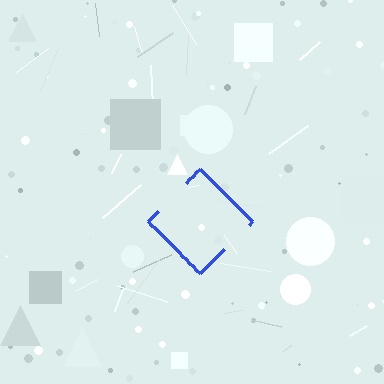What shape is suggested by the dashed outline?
The dashed outline suggests a diamond.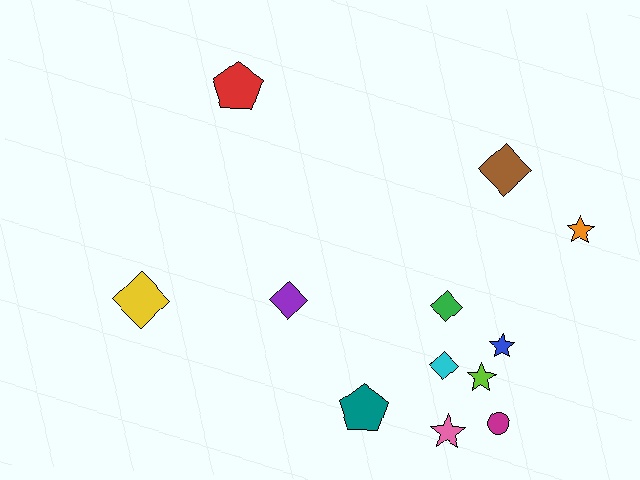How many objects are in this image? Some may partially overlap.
There are 12 objects.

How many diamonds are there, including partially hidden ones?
There are 5 diamonds.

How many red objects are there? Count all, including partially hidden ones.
There is 1 red object.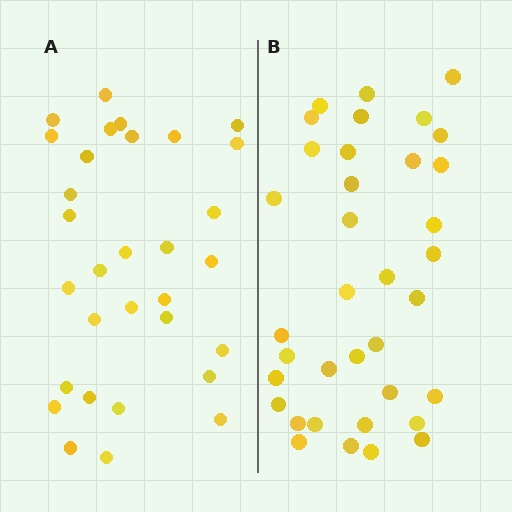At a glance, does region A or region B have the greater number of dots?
Region B (the right region) has more dots.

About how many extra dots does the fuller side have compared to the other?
Region B has about 5 more dots than region A.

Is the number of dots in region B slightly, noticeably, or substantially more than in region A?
Region B has only slightly more — the two regions are fairly close. The ratio is roughly 1.2 to 1.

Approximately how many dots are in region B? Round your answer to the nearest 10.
About 40 dots. (The exact count is 36, which rounds to 40.)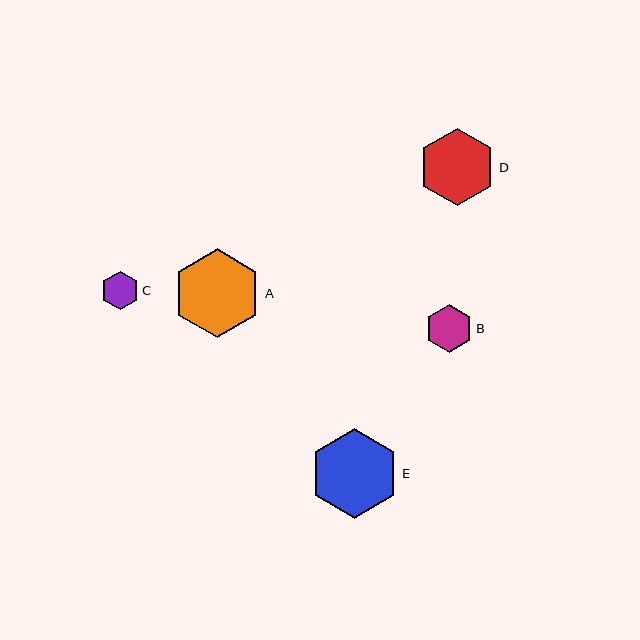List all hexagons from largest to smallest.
From largest to smallest: E, A, D, B, C.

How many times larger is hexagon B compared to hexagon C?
Hexagon B is approximately 1.2 times the size of hexagon C.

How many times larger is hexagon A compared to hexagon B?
Hexagon A is approximately 1.9 times the size of hexagon B.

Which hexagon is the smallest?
Hexagon C is the smallest with a size of approximately 38 pixels.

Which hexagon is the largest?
Hexagon E is the largest with a size of approximately 89 pixels.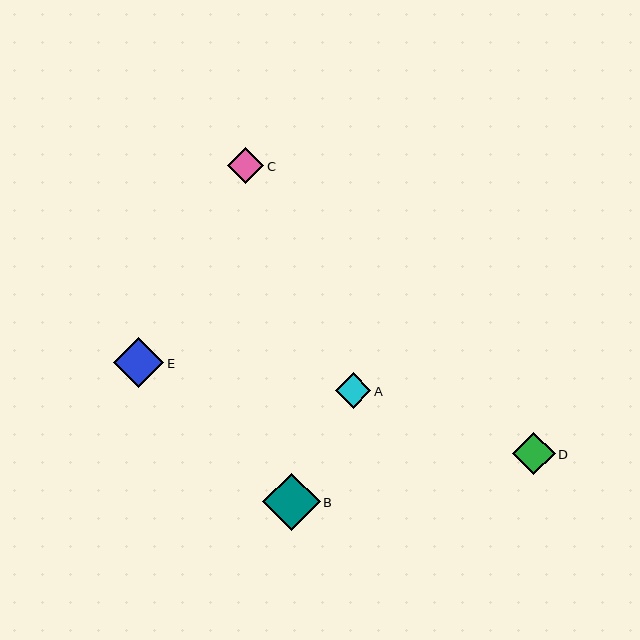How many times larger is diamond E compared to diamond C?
Diamond E is approximately 1.4 times the size of diamond C.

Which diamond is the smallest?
Diamond A is the smallest with a size of approximately 36 pixels.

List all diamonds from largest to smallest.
From largest to smallest: B, E, D, C, A.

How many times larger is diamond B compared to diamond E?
Diamond B is approximately 1.1 times the size of diamond E.